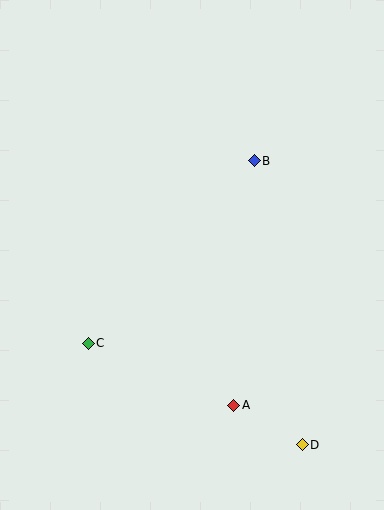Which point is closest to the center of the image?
Point B at (254, 161) is closest to the center.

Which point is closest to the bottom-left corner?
Point C is closest to the bottom-left corner.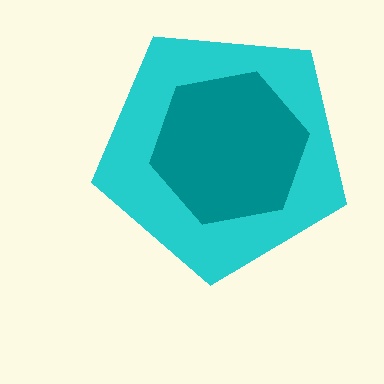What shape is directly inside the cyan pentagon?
The teal hexagon.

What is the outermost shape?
The cyan pentagon.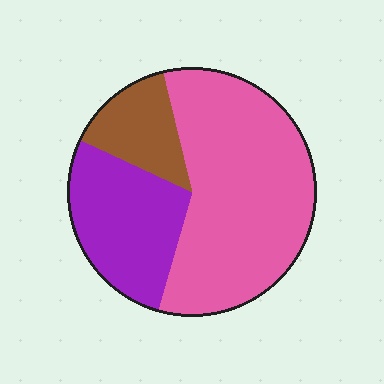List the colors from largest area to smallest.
From largest to smallest: pink, purple, brown.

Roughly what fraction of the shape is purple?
Purple takes up about one quarter (1/4) of the shape.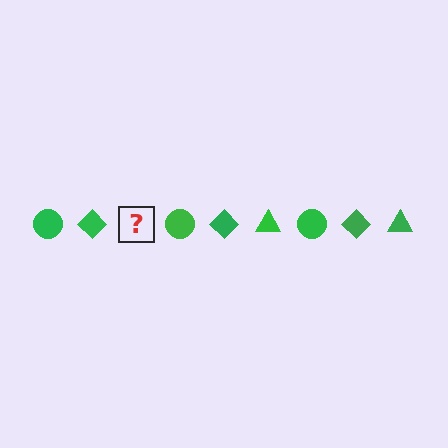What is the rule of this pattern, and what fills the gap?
The rule is that the pattern cycles through circle, diamond, triangle shapes in green. The gap should be filled with a green triangle.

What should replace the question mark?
The question mark should be replaced with a green triangle.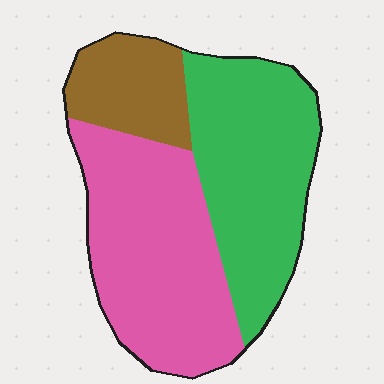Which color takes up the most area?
Pink, at roughly 45%.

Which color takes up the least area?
Brown, at roughly 15%.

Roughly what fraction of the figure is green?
Green takes up about two fifths (2/5) of the figure.